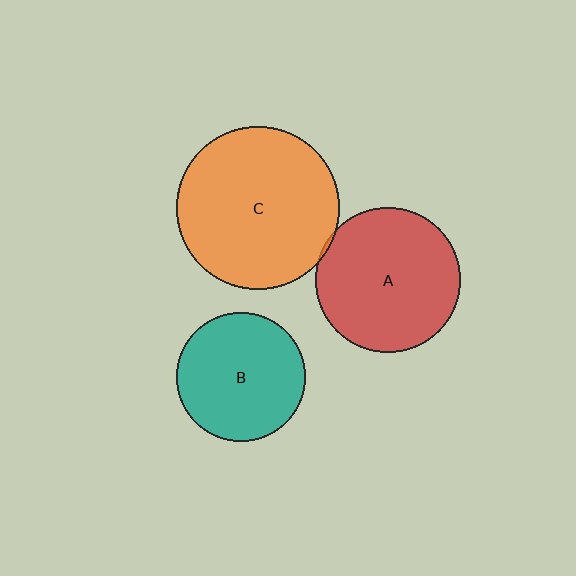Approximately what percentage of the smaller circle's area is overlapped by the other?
Approximately 5%.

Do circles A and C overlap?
Yes.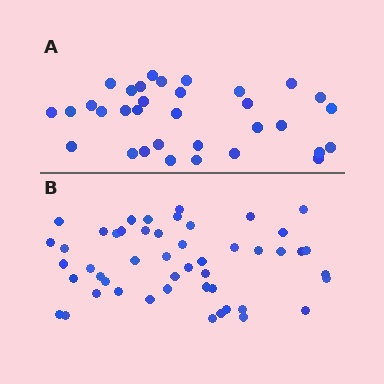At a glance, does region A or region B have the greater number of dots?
Region B (the bottom region) has more dots.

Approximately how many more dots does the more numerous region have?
Region B has approximately 15 more dots than region A.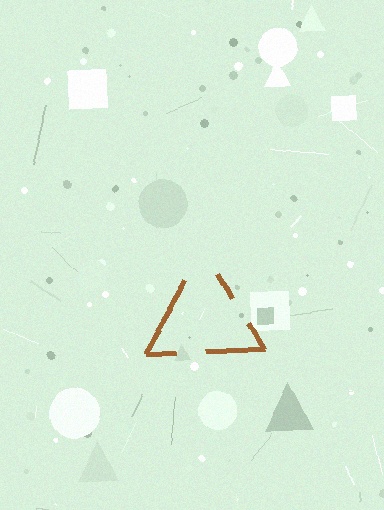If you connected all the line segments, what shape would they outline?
They would outline a triangle.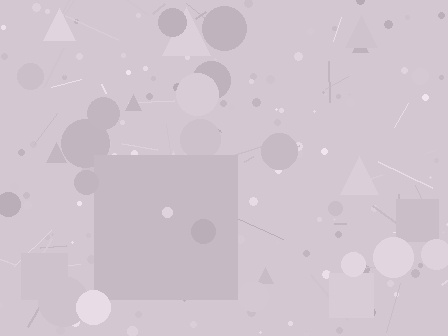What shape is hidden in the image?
A square is hidden in the image.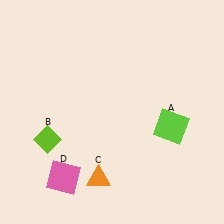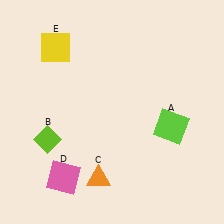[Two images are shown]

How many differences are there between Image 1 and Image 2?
There is 1 difference between the two images.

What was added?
A yellow square (E) was added in Image 2.